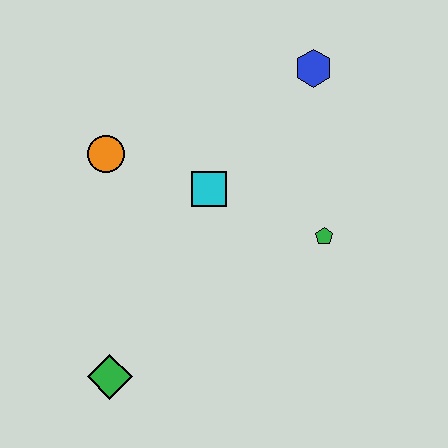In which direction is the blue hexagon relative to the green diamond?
The blue hexagon is above the green diamond.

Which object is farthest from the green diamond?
The blue hexagon is farthest from the green diamond.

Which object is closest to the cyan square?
The orange circle is closest to the cyan square.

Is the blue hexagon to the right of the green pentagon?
No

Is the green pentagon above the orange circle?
No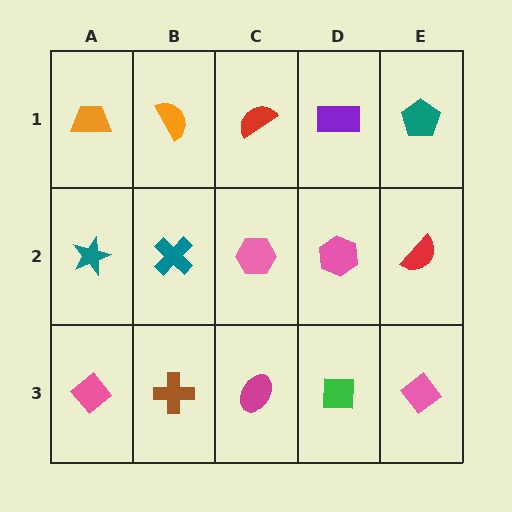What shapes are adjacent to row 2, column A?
An orange trapezoid (row 1, column A), a pink diamond (row 3, column A), a teal cross (row 2, column B).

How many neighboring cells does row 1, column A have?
2.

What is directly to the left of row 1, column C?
An orange semicircle.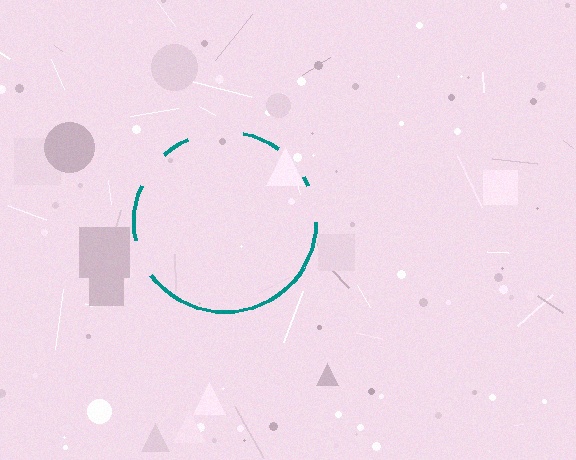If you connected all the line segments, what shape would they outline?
They would outline a circle.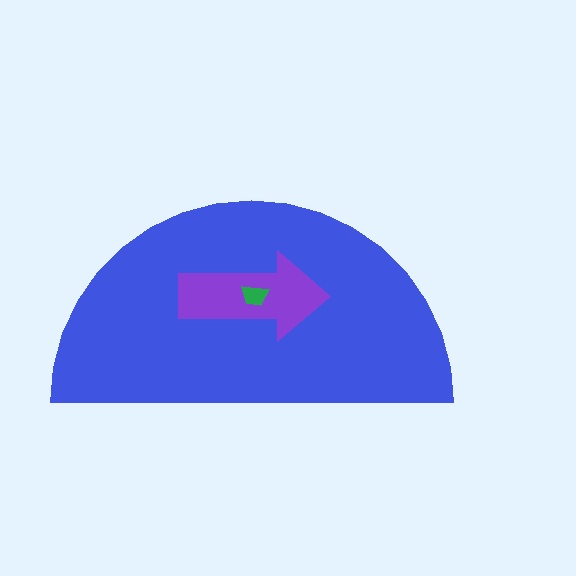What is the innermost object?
The green trapezoid.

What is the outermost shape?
The blue semicircle.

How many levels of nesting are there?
3.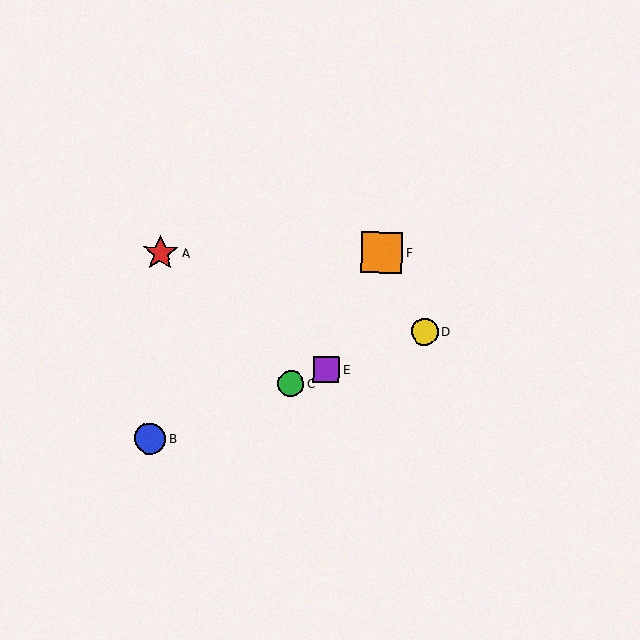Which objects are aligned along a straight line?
Objects B, C, D, E are aligned along a straight line.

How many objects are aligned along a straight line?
4 objects (B, C, D, E) are aligned along a straight line.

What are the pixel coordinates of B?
Object B is at (150, 439).